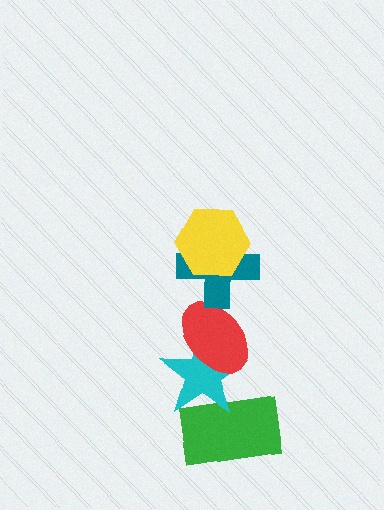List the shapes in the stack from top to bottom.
From top to bottom: the yellow hexagon, the teal cross, the red ellipse, the cyan star, the green rectangle.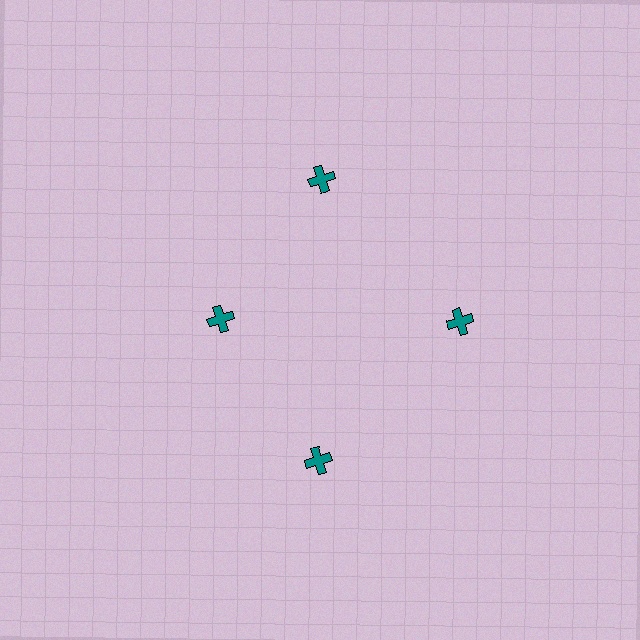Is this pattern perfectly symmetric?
No. The 4 teal crosses are arranged in a ring, but one element near the 9 o'clock position is pulled inward toward the center, breaking the 4-fold rotational symmetry.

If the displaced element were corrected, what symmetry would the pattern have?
It would have 4-fold rotational symmetry — the pattern would map onto itself every 90 degrees.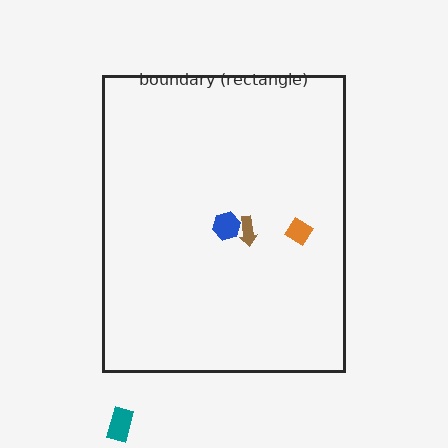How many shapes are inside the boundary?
3 inside, 1 outside.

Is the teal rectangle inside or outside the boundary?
Outside.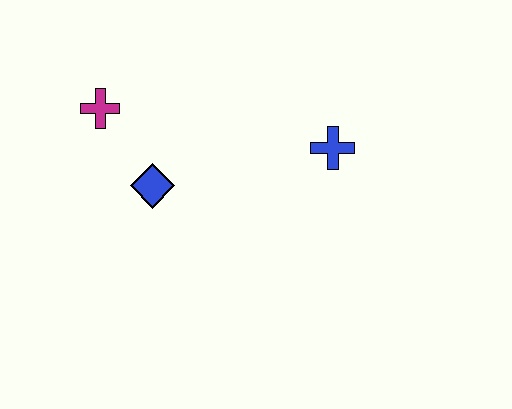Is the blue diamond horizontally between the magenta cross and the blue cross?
Yes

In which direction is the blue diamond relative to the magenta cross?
The blue diamond is below the magenta cross.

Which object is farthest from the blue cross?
The magenta cross is farthest from the blue cross.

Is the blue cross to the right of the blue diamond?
Yes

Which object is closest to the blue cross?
The blue diamond is closest to the blue cross.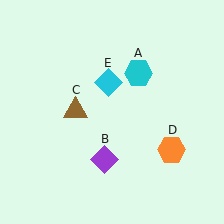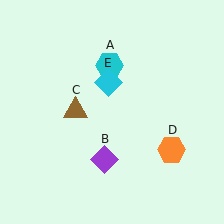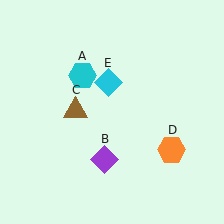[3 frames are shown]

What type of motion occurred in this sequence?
The cyan hexagon (object A) rotated counterclockwise around the center of the scene.